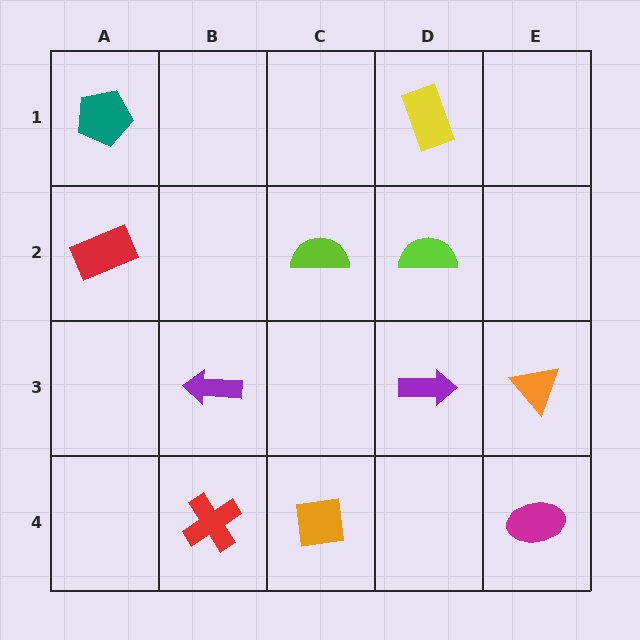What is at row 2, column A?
A red rectangle.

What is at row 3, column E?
An orange triangle.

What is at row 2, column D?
A lime semicircle.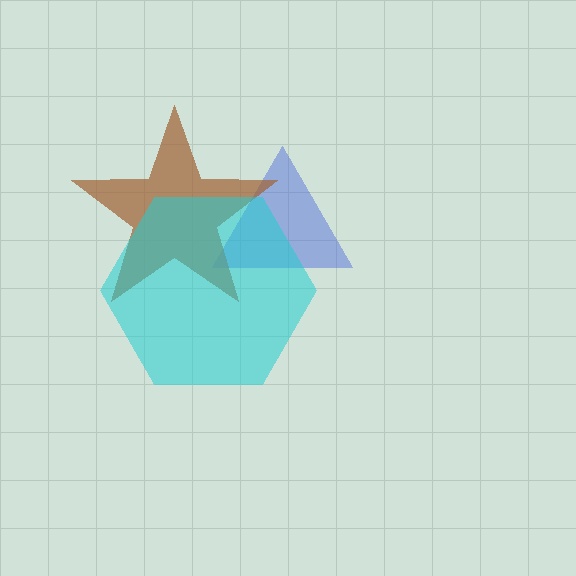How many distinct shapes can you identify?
There are 3 distinct shapes: a blue triangle, a brown star, a cyan hexagon.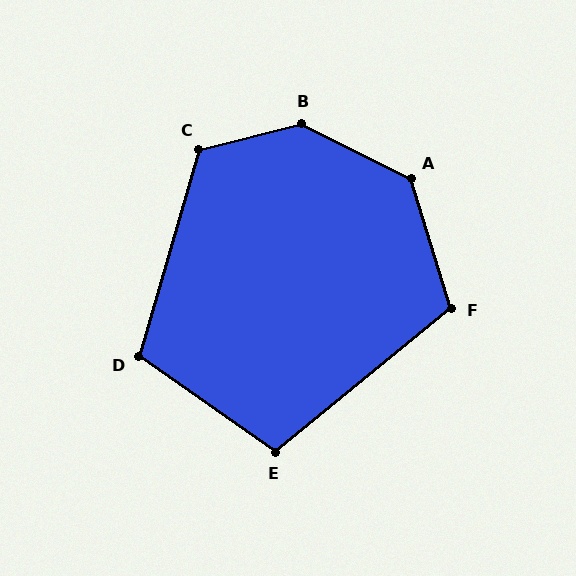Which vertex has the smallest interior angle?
E, at approximately 106 degrees.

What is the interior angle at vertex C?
Approximately 120 degrees (obtuse).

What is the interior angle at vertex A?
Approximately 134 degrees (obtuse).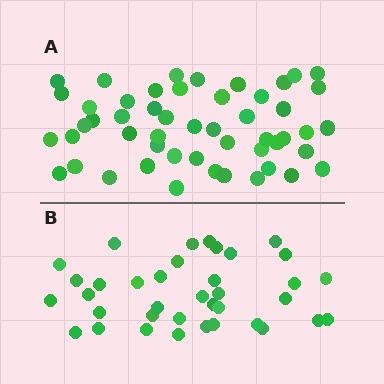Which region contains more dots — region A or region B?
Region A (the top region) has more dots.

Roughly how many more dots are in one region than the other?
Region A has approximately 15 more dots than region B.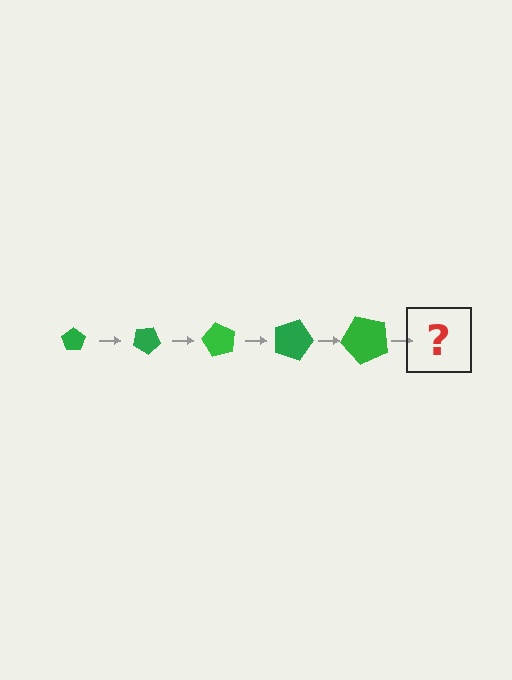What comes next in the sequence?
The next element should be a pentagon, larger than the previous one and rotated 150 degrees from the start.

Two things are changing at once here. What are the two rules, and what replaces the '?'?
The two rules are that the pentagon grows larger each step and it rotates 30 degrees each step. The '?' should be a pentagon, larger than the previous one and rotated 150 degrees from the start.